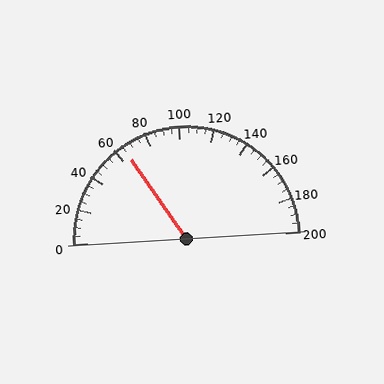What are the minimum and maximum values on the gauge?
The gauge ranges from 0 to 200.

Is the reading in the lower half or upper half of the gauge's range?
The reading is in the lower half of the range (0 to 200).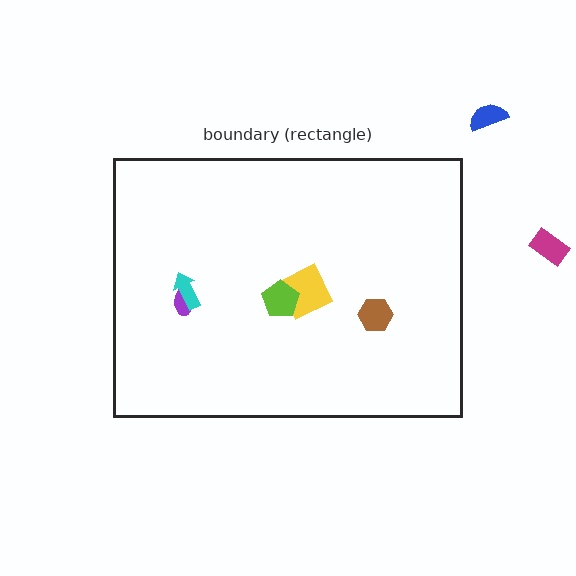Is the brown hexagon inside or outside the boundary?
Inside.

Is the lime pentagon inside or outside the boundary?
Inside.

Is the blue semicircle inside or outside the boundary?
Outside.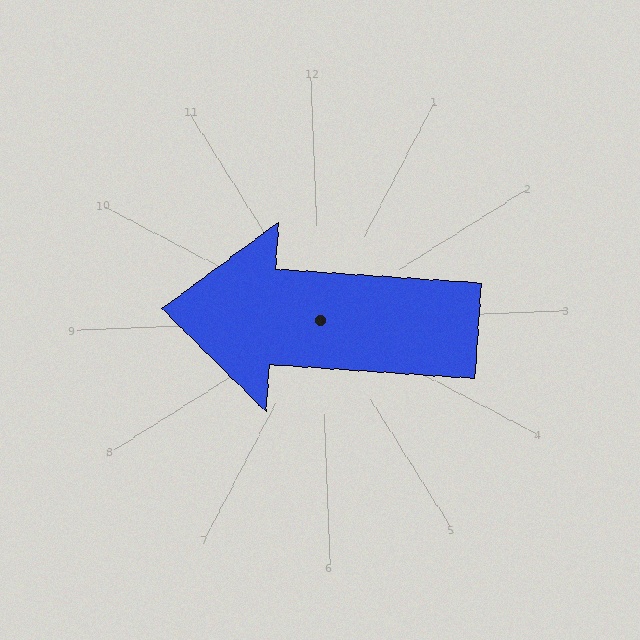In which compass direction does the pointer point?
West.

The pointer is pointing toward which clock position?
Roughly 9 o'clock.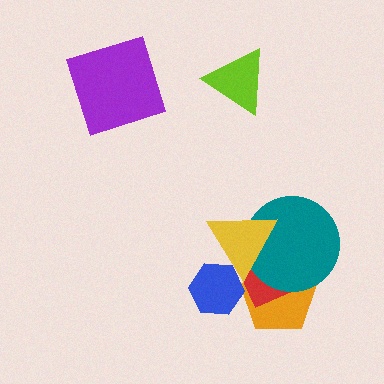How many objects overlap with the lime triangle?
0 objects overlap with the lime triangle.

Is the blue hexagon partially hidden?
Yes, it is partially covered by another shape.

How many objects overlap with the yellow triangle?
4 objects overlap with the yellow triangle.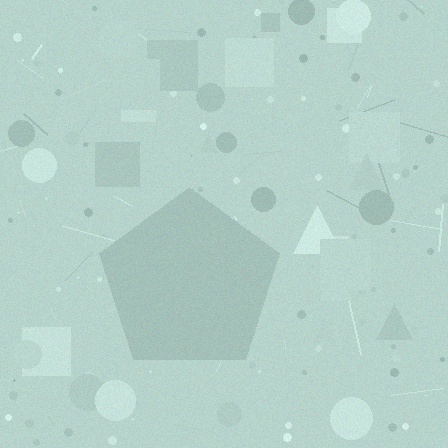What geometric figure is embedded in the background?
A pentagon is embedded in the background.